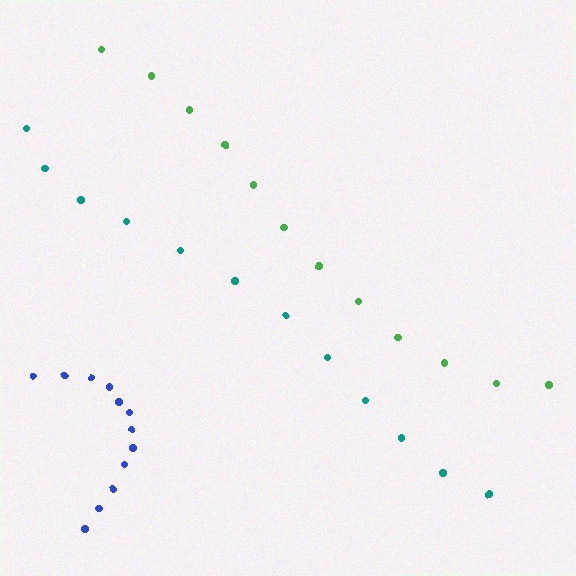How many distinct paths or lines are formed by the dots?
There are 3 distinct paths.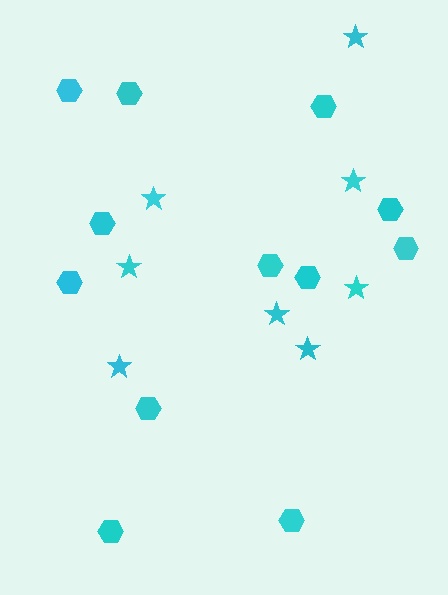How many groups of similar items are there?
There are 2 groups: one group of hexagons (12) and one group of stars (8).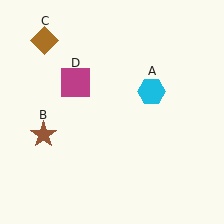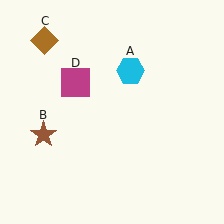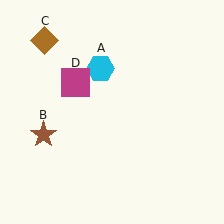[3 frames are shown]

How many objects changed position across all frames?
1 object changed position: cyan hexagon (object A).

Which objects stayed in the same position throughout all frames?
Brown star (object B) and brown diamond (object C) and magenta square (object D) remained stationary.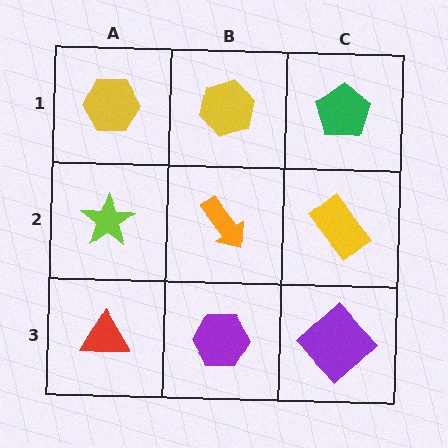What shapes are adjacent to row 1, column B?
An orange arrow (row 2, column B), a yellow hexagon (row 1, column A), a green pentagon (row 1, column C).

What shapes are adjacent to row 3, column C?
A yellow rectangle (row 2, column C), a purple hexagon (row 3, column B).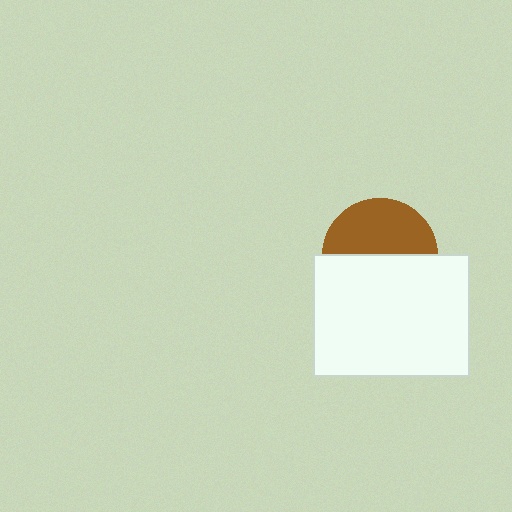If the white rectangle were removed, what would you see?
You would see the complete brown circle.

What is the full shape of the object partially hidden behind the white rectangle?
The partially hidden object is a brown circle.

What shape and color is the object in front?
The object in front is a white rectangle.